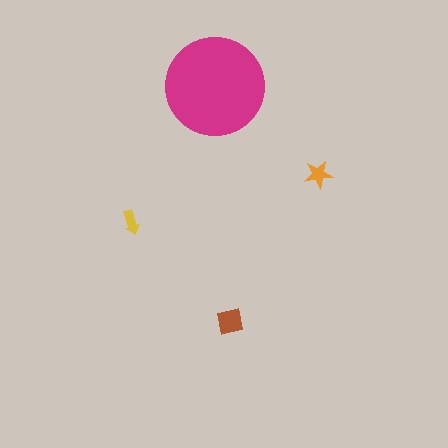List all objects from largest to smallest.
The magenta circle, the brown square, the orange star, the yellow arrow.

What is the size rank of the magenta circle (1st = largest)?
1st.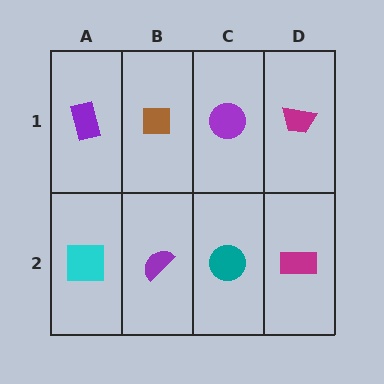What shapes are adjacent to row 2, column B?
A brown square (row 1, column B), a cyan square (row 2, column A), a teal circle (row 2, column C).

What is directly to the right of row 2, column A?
A purple semicircle.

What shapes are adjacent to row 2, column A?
A purple rectangle (row 1, column A), a purple semicircle (row 2, column B).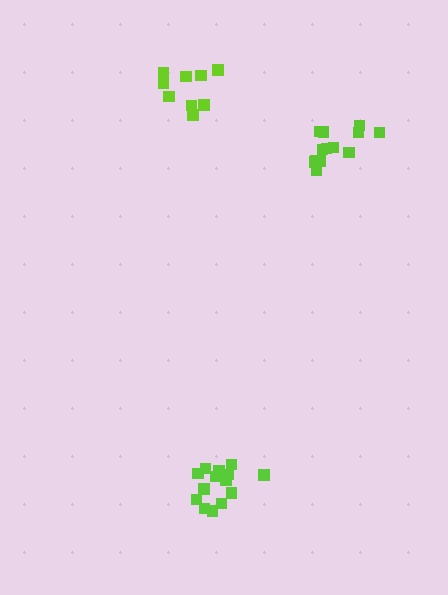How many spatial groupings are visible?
There are 3 spatial groupings.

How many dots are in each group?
Group 1: 13 dots, Group 2: 9 dots, Group 3: 14 dots (36 total).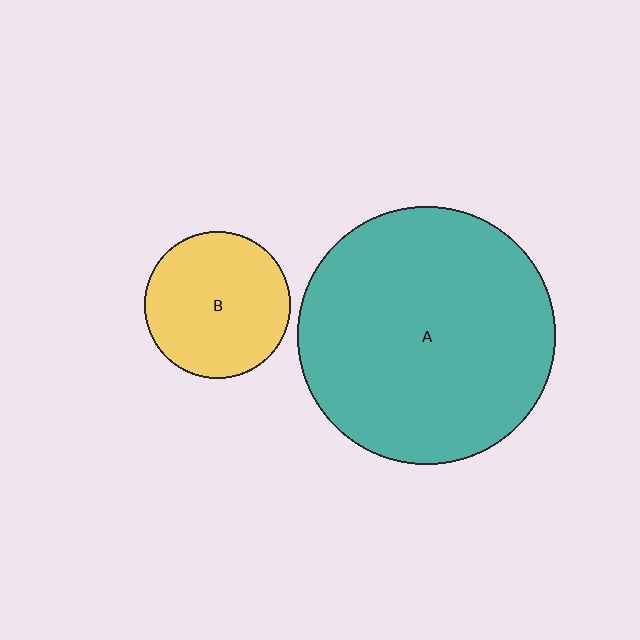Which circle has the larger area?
Circle A (teal).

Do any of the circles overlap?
No, none of the circles overlap.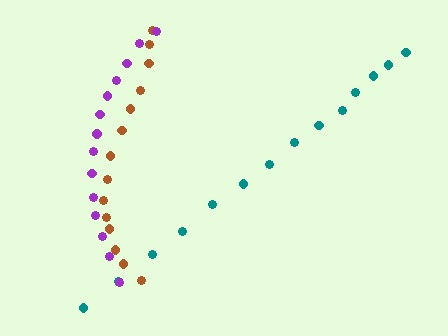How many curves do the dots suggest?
There are 3 distinct paths.